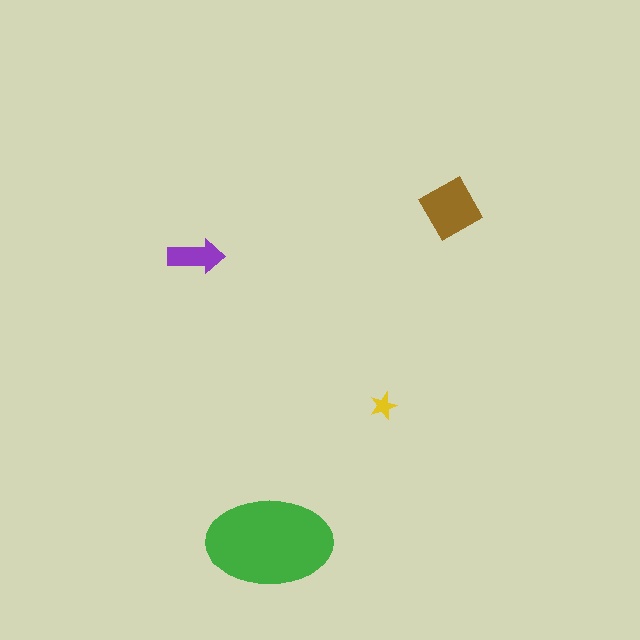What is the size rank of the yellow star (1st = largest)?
4th.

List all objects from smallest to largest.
The yellow star, the purple arrow, the brown diamond, the green ellipse.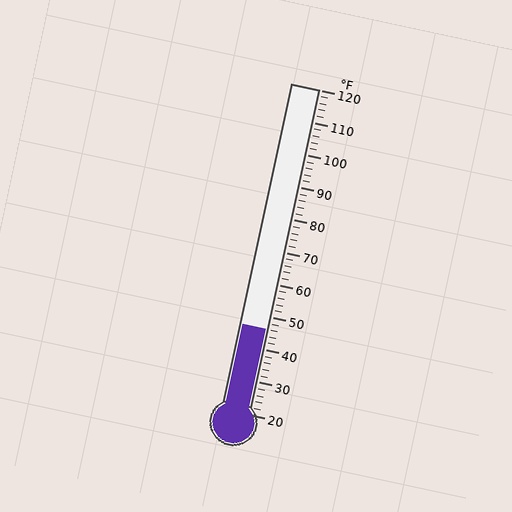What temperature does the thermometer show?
The thermometer shows approximately 46°F.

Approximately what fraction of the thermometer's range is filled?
The thermometer is filled to approximately 25% of its range.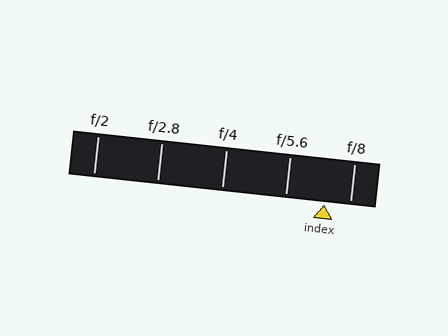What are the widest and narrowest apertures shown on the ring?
The widest aperture shown is f/2 and the narrowest is f/8.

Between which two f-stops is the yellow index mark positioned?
The index mark is between f/5.6 and f/8.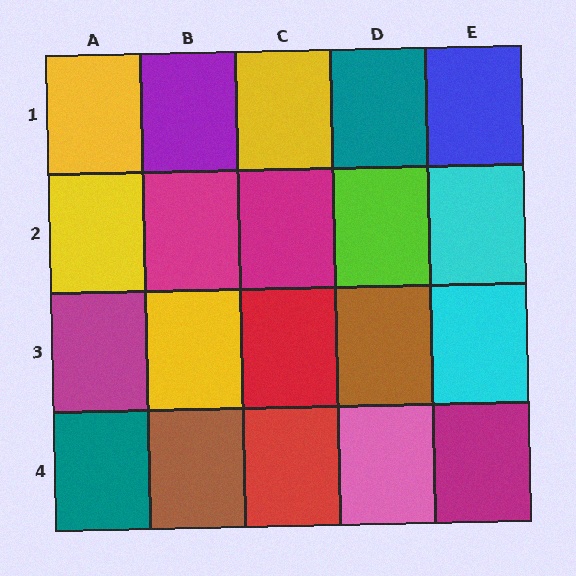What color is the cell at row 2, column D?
Lime.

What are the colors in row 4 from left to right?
Teal, brown, red, pink, magenta.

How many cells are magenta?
4 cells are magenta.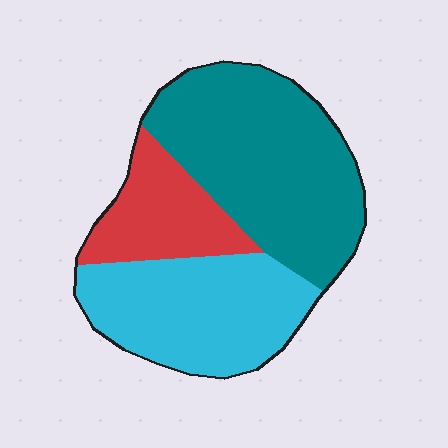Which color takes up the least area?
Red, at roughly 20%.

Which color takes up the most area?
Teal, at roughly 45%.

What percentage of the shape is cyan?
Cyan takes up between a third and a half of the shape.